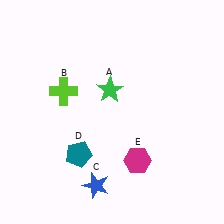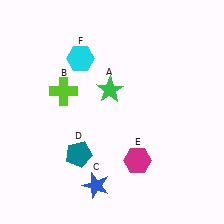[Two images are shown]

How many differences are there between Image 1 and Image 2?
There is 1 difference between the two images.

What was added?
A cyan hexagon (F) was added in Image 2.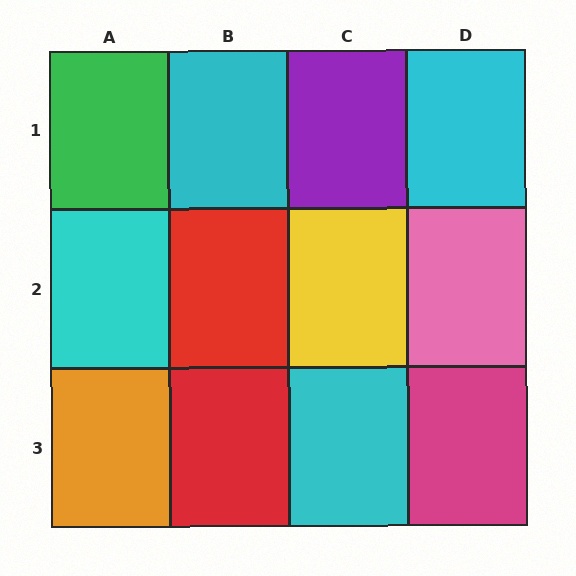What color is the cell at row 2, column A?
Cyan.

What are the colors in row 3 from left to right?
Orange, red, cyan, magenta.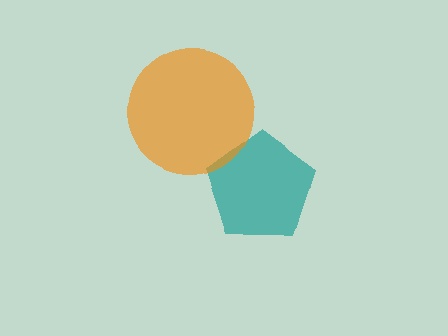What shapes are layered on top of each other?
The layered shapes are: a teal pentagon, an orange circle.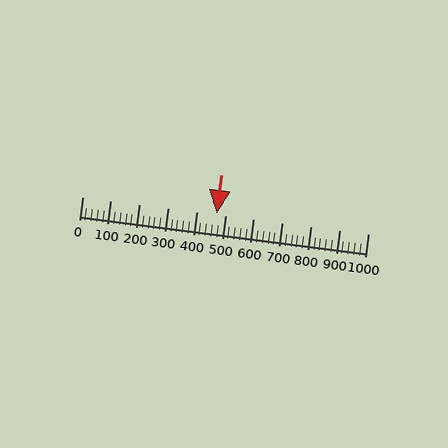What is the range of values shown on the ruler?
The ruler shows values from 0 to 1000.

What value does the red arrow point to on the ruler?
The red arrow points to approximately 469.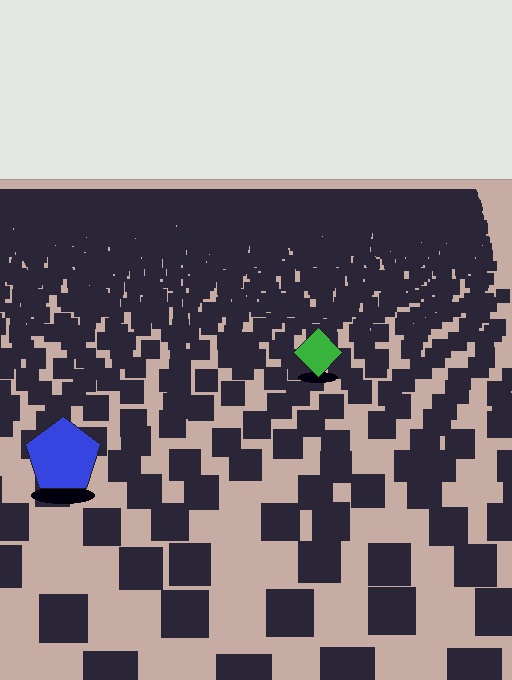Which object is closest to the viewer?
The blue pentagon is closest. The texture marks near it are larger and more spread out.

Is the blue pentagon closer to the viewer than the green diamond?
Yes. The blue pentagon is closer — you can tell from the texture gradient: the ground texture is coarser near it.